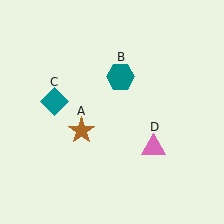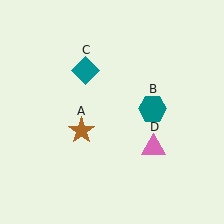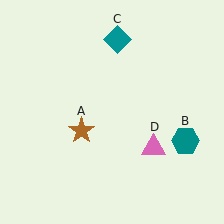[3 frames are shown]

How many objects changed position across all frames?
2 objects changed position: teal hexagon (object B), teal diamond (object C).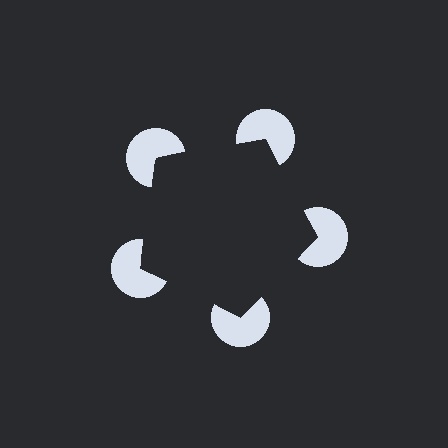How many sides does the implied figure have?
5 sides.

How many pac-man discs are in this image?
There are 5 — one at each vertex of the illusory pentagon.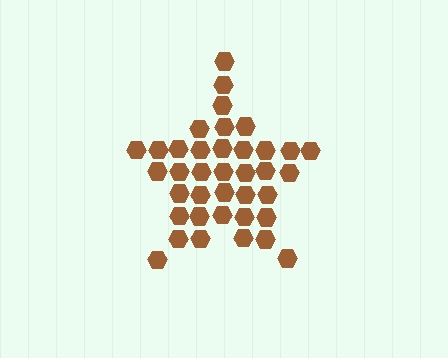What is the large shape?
The large shape is a star.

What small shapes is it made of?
It is made of small hexagons.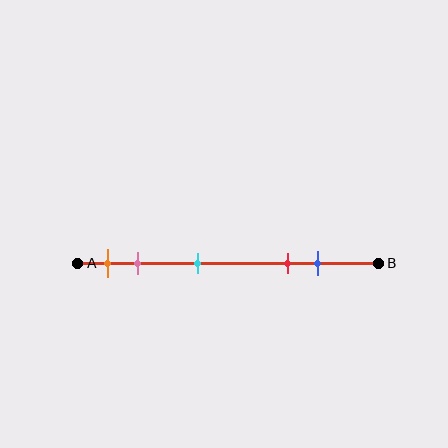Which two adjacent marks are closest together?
The orange and pink marks are the closest adjacent pair.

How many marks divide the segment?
There are 5 marks dividing the segment.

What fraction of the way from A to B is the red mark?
The red mark is approximately 70% (0.7) of the way from A to B.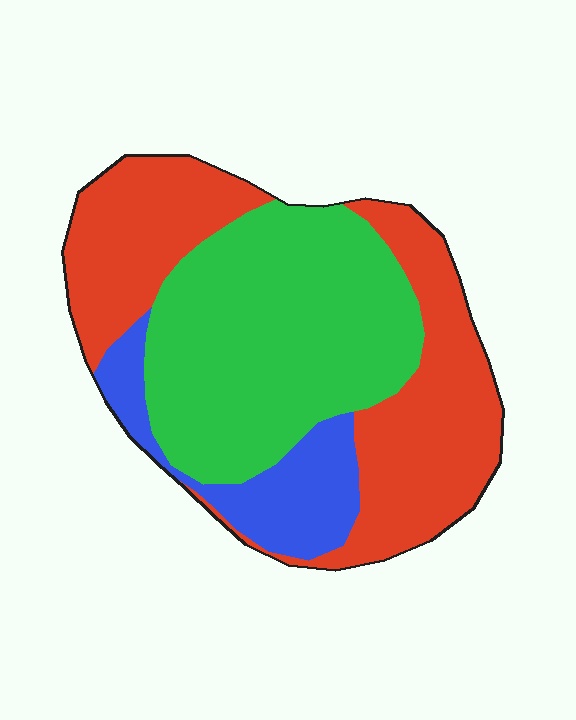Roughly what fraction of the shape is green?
Green takes up about two fifths (2/5) of the shape.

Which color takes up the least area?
Blue, at roughly 15%.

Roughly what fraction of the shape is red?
Red takes up between a third and a half of the shape.